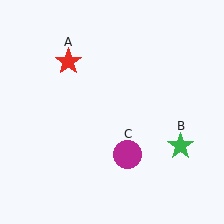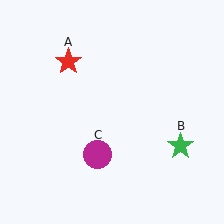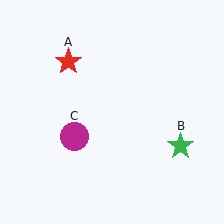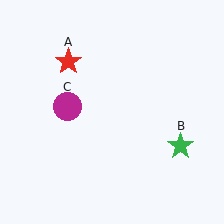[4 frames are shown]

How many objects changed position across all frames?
1 object changed position: magenta circle (object C).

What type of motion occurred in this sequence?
The magenta circle (object C) rotated clockwise around the center of the scene.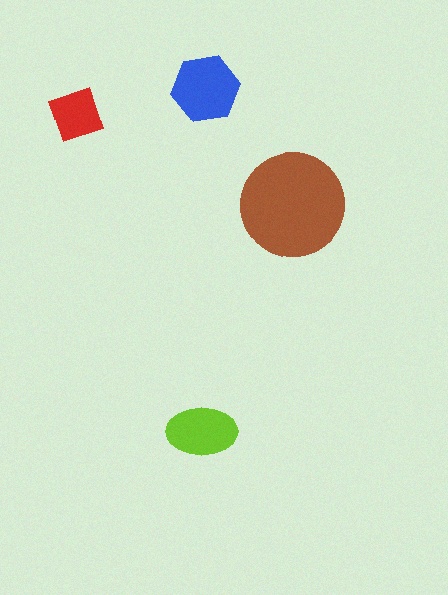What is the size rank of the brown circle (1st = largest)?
1st.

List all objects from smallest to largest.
The red square, the lime ellipse, the blue hexagon, the brown circle.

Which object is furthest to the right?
The brown circle is rightmost.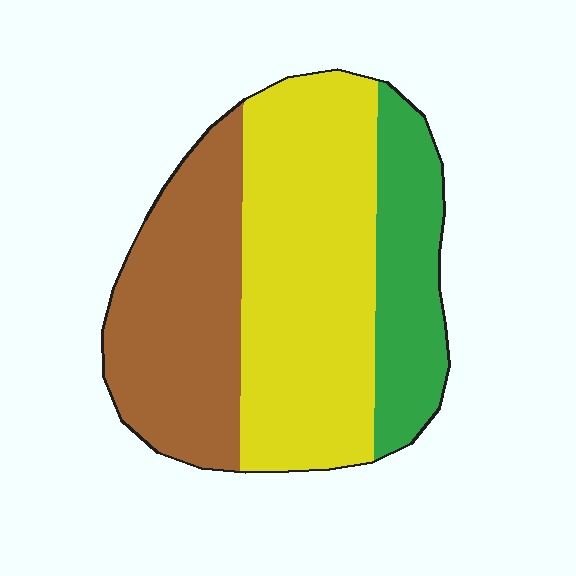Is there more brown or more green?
Brown.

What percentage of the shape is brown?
Brown covers 33% of the shape.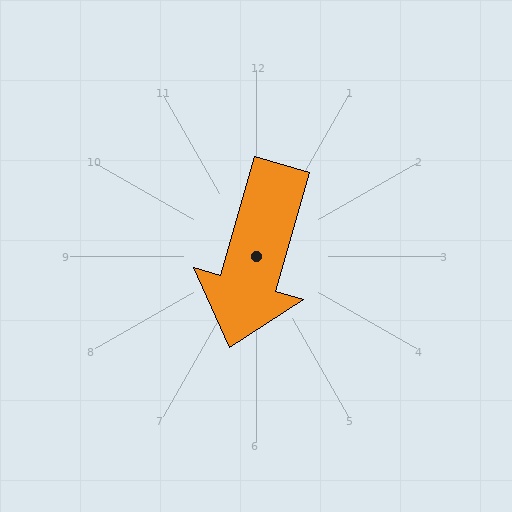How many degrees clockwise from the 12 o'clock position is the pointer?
Approximately 196 degrees.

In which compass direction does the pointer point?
South.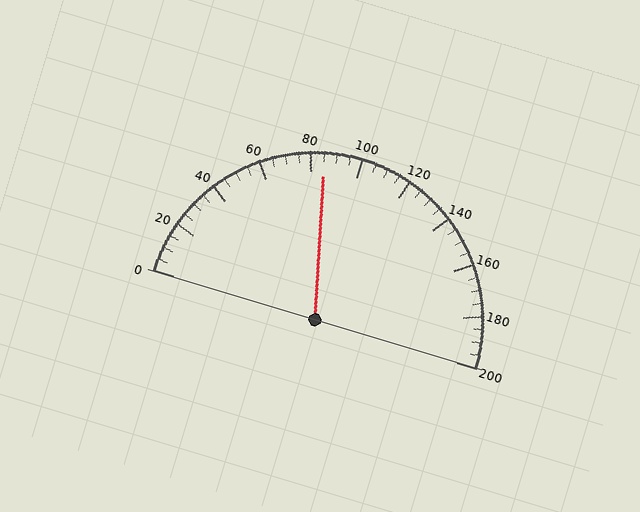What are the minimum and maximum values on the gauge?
The gauge ranges from 0 to 200.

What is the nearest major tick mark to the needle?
The nearest major tick mark is 80.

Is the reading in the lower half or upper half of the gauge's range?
The reading is in the lower half of the range (0 to 200).